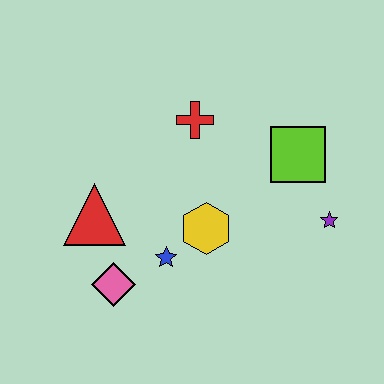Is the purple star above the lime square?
No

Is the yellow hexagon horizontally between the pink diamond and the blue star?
No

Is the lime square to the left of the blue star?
No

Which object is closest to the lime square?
The purple star is closest to the lime square.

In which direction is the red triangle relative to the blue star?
The red triangle is to the left of the blue star.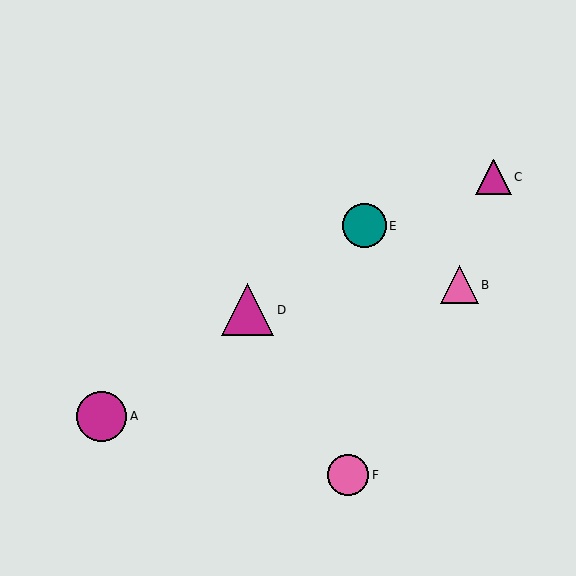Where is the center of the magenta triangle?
The center of the magenta triangle is at (494, 177).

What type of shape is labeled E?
Shape E is a teal circle.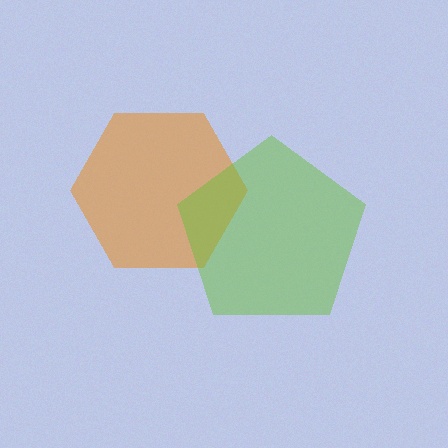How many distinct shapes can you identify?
There are 2 distinct shapes: an orange hexagon, a lime pentagon.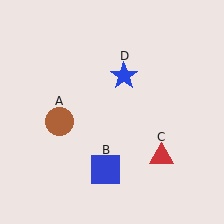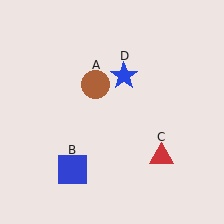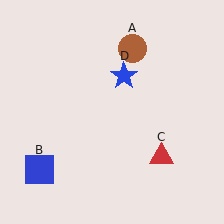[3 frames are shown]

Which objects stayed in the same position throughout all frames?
Red triangle (object C) and blue star (object D) remained stationary.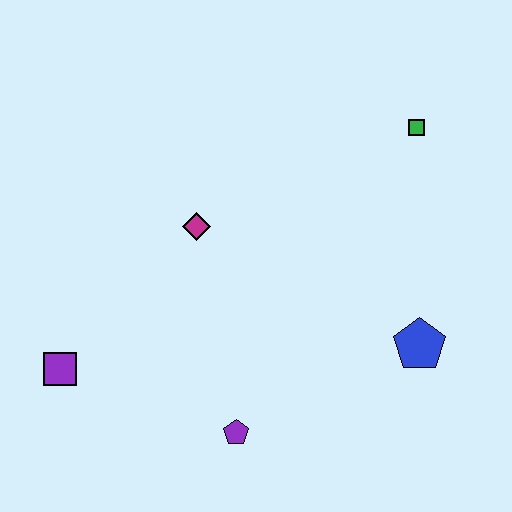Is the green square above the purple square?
Yes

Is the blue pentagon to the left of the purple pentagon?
No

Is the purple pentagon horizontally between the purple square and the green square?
Yes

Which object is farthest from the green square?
The purple square is farthest from the green square.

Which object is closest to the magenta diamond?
The purple square is closest to the magenta diamond.